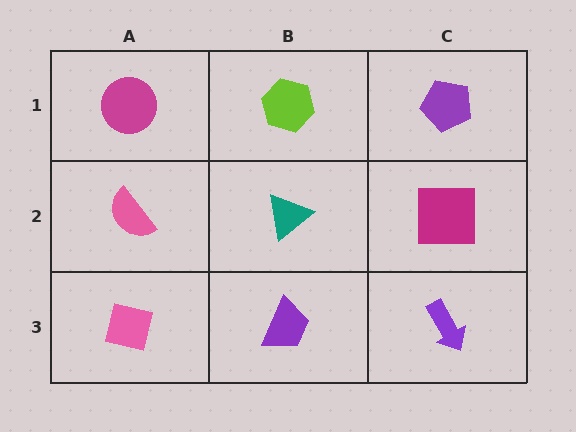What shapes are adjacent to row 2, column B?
A lime hexagon (row 1, column B), a purple trapezoid (row 3, column B), a pink semicircle (row 2, column A), a magenta square (row 2, column C).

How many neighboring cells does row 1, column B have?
3.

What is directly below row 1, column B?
A teal triangle.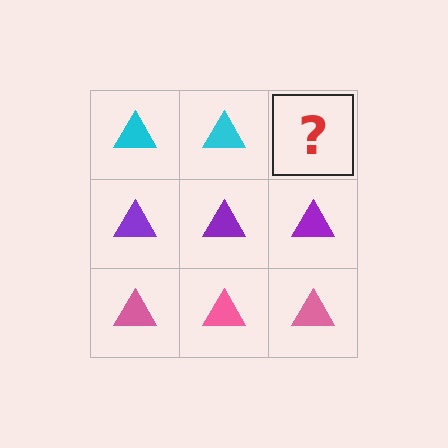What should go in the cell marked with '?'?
The missing cell should contain a cyan triangle.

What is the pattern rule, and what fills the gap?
The rule is that each row has a consistent color. The gap should be filled with a cyan triangle.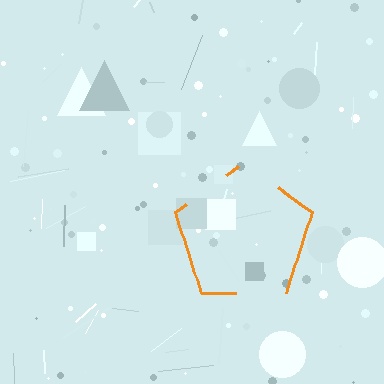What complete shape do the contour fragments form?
The contour fragments form a pentagon.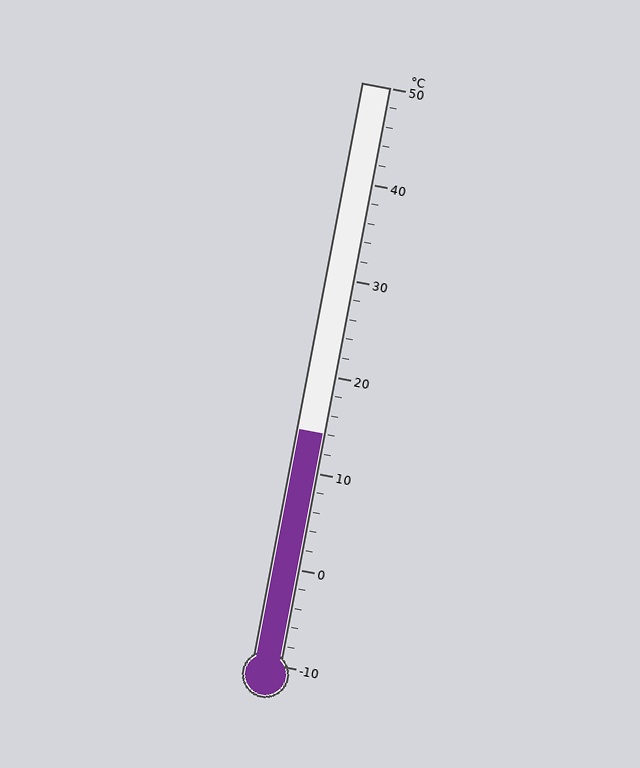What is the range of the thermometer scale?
The thermometer scale ranges from -10°C to 50°C.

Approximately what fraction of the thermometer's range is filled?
The thermometer is filled to approximately 40% of its range.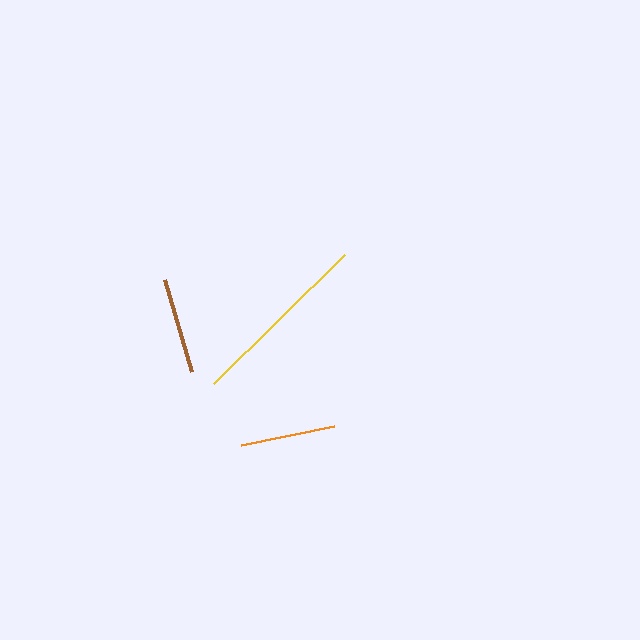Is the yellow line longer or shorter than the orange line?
The yellow line is longer than the orange line.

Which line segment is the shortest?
The orange line is the shortest at approximately 95 pixels.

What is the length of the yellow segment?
The yellow segment is approximately 183 pixels long.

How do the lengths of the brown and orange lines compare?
The brown and orange lines are approximately the same length.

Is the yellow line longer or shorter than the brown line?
The yellow line is longer than the brown line.